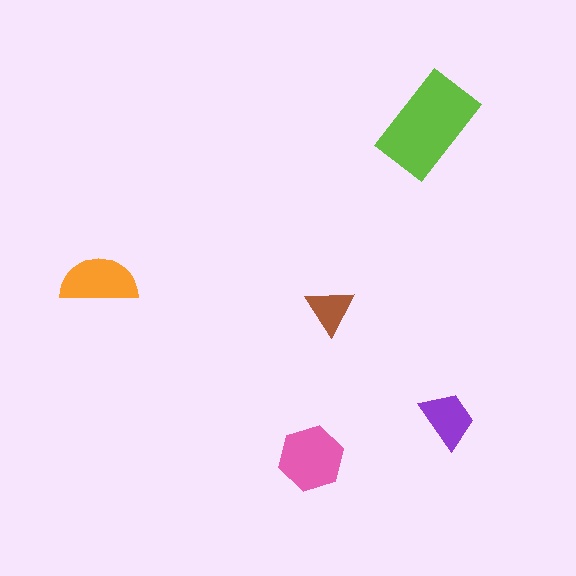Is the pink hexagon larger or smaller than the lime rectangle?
Smaller.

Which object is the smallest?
The brown triangle.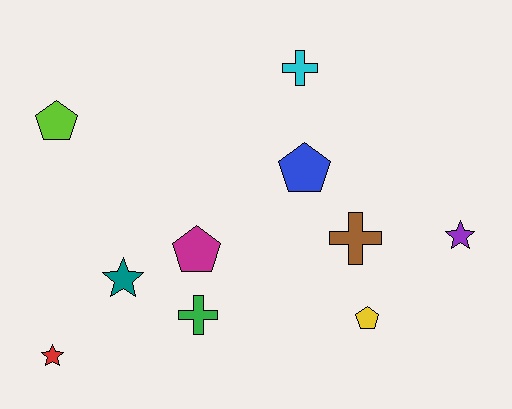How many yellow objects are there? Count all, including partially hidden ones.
There is 1 yellow object.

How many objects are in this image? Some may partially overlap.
There are 10 objects.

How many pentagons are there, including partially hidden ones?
There are 4 pentagons.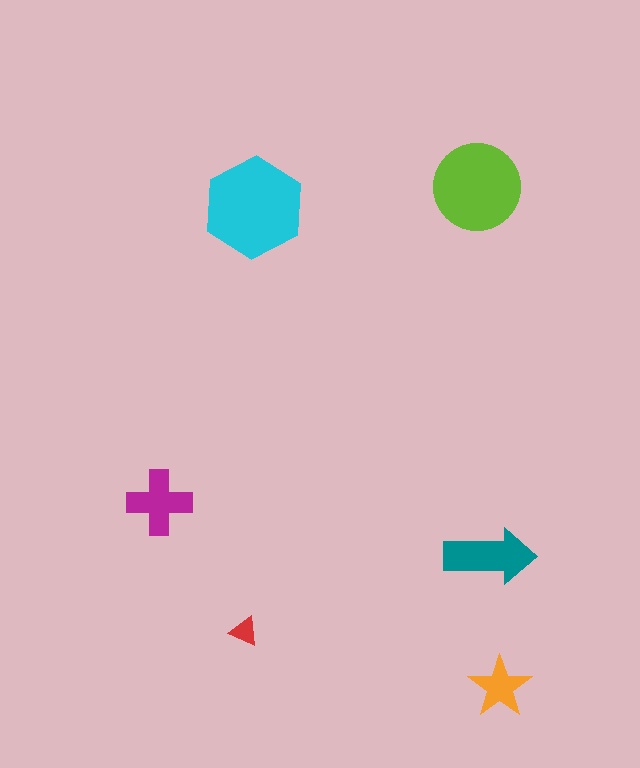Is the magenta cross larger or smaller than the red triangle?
Larger.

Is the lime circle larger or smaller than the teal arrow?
Larger.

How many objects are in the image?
There are 6 objects in the image.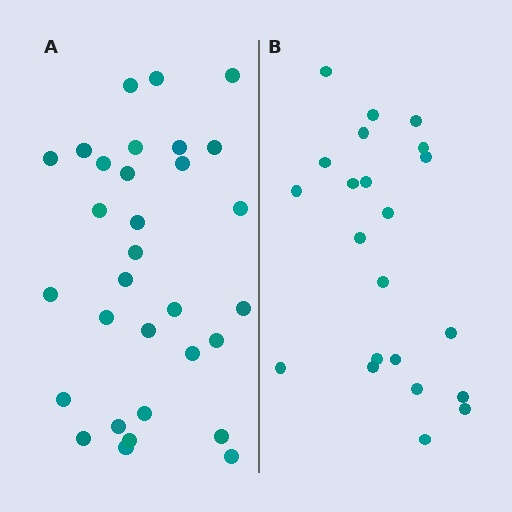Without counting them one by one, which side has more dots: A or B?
Region A (the left region) has more dots.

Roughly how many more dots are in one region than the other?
Region A has roughly 8 or so more dots than region B.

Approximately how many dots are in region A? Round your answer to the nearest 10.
About 30 dots. (The exact count is 31, which rounds to 30.)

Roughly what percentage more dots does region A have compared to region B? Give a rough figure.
About 40% more.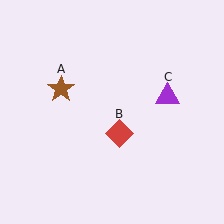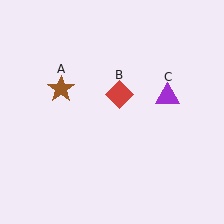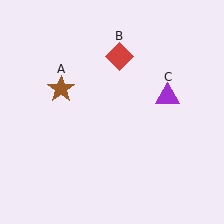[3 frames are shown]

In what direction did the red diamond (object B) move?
The red diamond (object B) moved up.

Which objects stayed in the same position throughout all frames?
Brown star (object A) and purple triangle (object C) remained stationary.